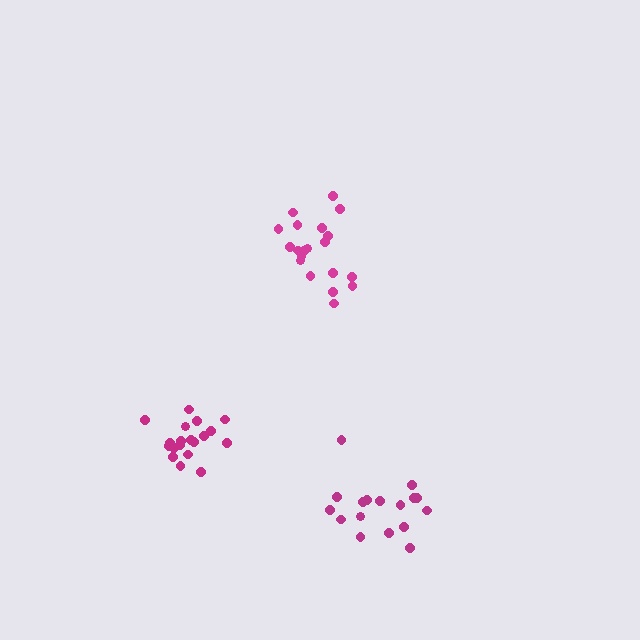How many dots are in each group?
Group 1: 20 dots, Group 2: 17 dots, Group 3: 19 dots (56 total).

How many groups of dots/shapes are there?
There are 3 groups.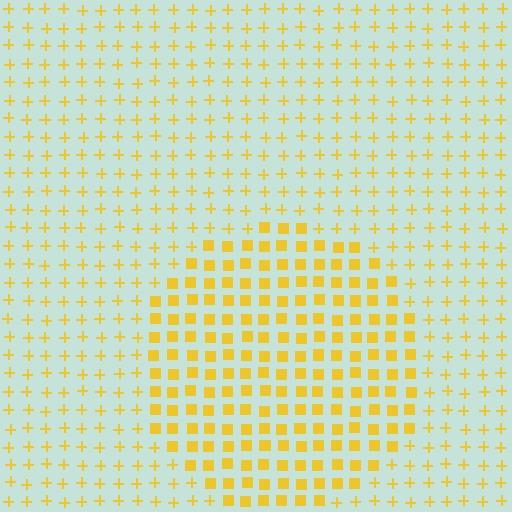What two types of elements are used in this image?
The image uses squares inside the circle region and plus signs outside it.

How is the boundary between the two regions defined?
The boundary is defined by a change in element shape: squares inside vs. plus signs outside. All elements share the same color and spacing.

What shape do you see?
I see a circle.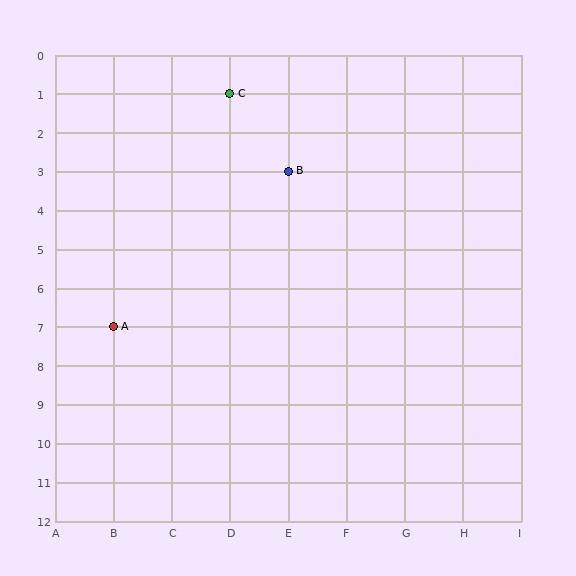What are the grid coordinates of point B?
Point B is at grid coordinates (E, 3).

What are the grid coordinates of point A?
Point A is at grid coordinates (B, 7).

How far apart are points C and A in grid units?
Points C and A are 2 columns and 6 rows apart (about 6.3 grid units diagonally).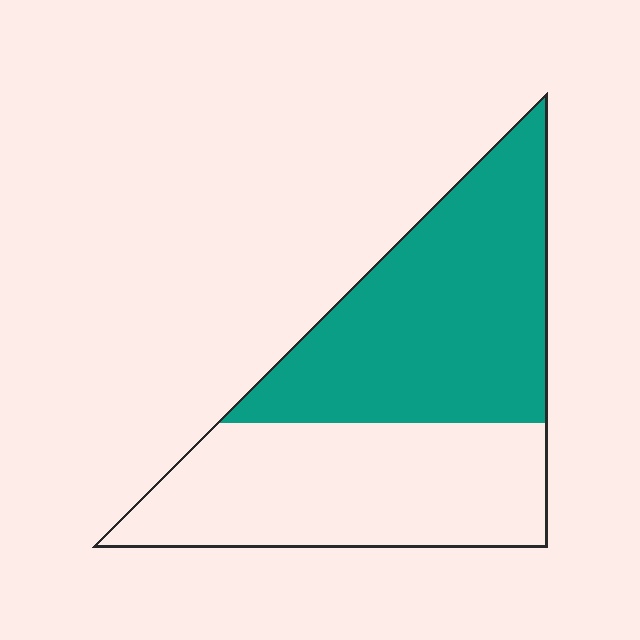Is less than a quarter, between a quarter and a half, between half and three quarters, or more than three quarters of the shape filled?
Between half and three quarters.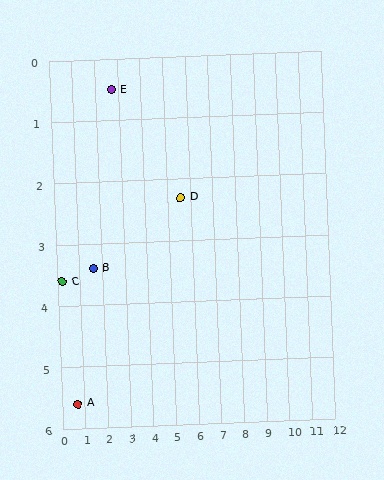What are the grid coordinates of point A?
Point A is at approximately (0.7, 5.6).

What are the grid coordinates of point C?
Point C is at approximately (0.2, 3.6).